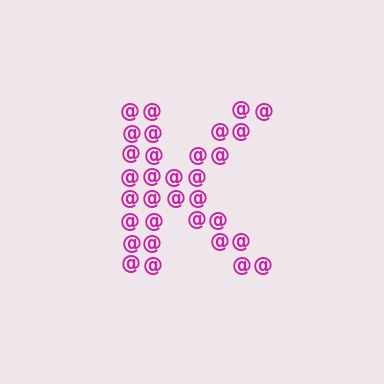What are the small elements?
The small elements are at signs.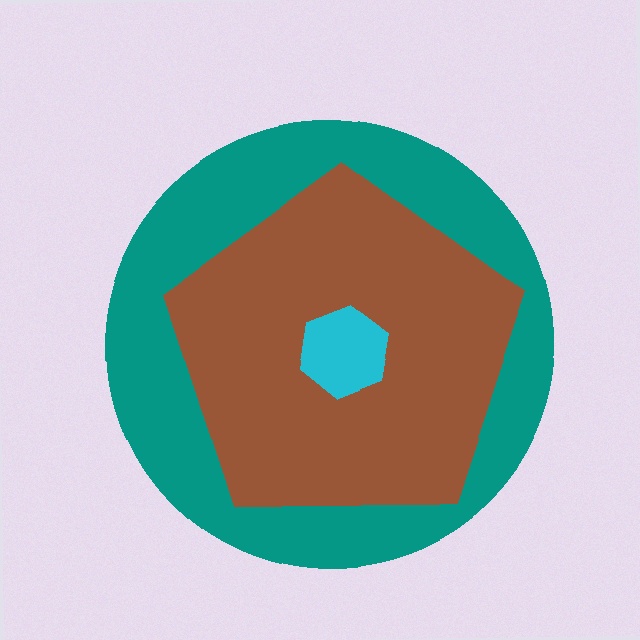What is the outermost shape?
The teal circle.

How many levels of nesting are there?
3.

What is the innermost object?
The cyan hexagon.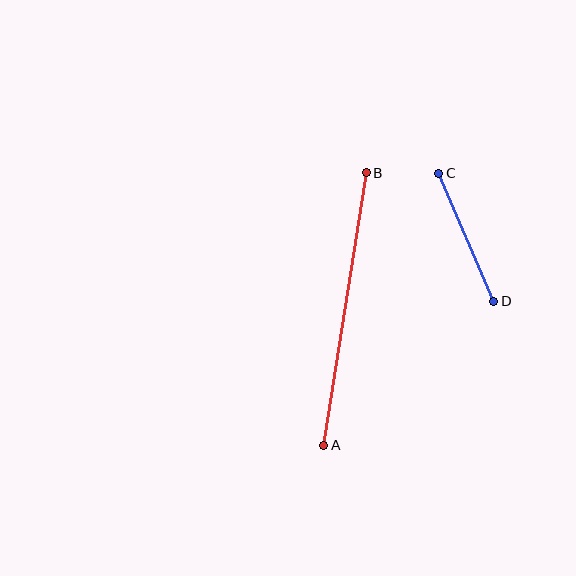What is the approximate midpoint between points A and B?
The midpoint is at approximately (345, 309) pixels.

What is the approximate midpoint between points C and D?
The midpoint is at approximately (466, 237) pixels.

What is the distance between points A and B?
The distance is approximately 276 pixels.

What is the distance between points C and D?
The distance is approximately 139 pixels.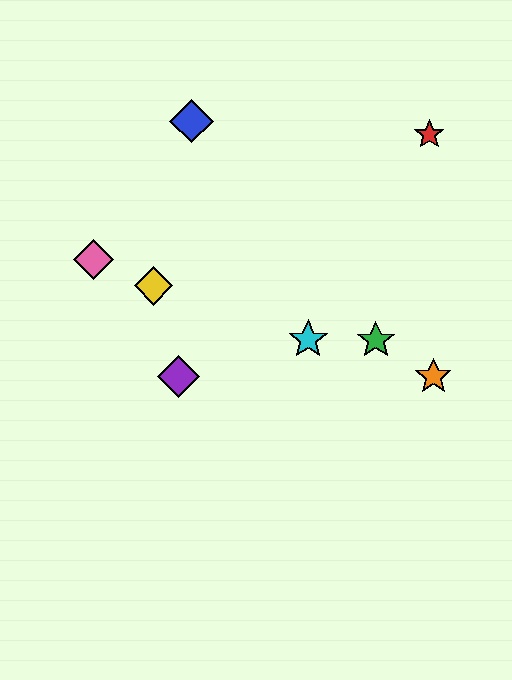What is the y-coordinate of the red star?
The red star is at y≈135.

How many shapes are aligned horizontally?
2 shapes (the purple diamond, the orange star) are aligned horizontally.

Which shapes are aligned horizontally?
The purple diamond, the orange star are aligned horizontally.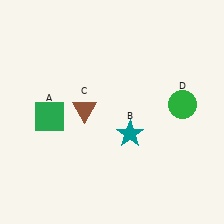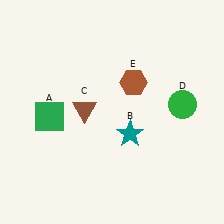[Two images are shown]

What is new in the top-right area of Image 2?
A brown hexagon (E) was added in the top-right area of Image 2.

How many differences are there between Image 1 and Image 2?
There is 1 difference between the two images.